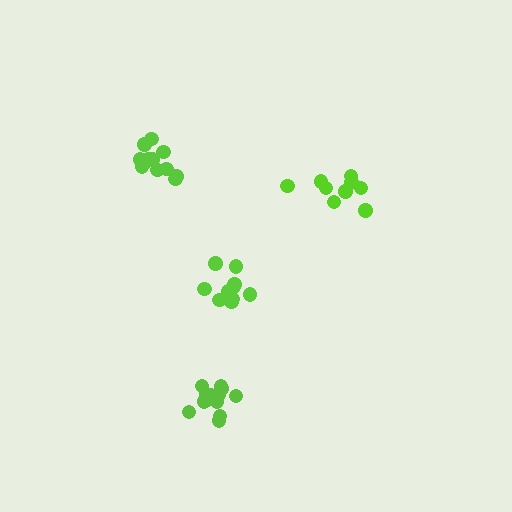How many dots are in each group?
Group 1: 9 dots, Group 2: 13 dots, Group 3: 11 dots, Group 4: 12 dots (45 total).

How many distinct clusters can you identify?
There are 4 distinct clusters.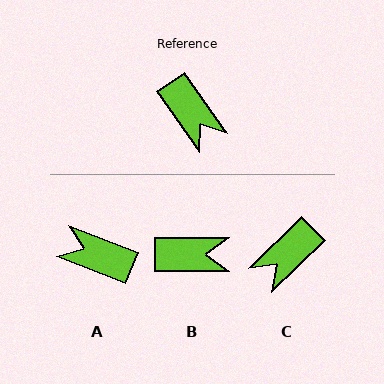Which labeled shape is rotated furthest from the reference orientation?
A, about 147 degrees away.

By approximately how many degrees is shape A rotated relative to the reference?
Approximately 147 degrees clockwise.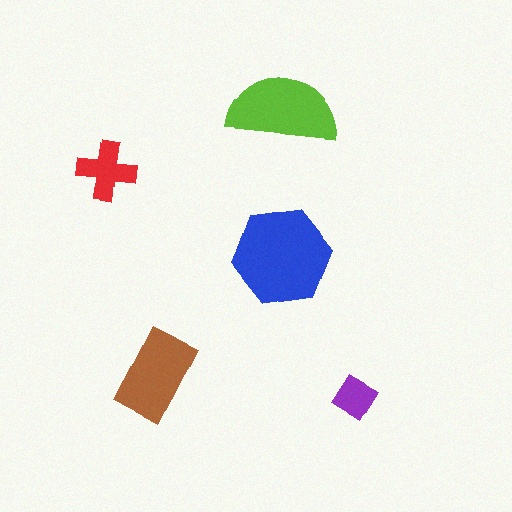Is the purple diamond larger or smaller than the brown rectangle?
Smaller.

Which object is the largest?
The blue hexagon.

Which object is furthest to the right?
The purple diamond is rightmost.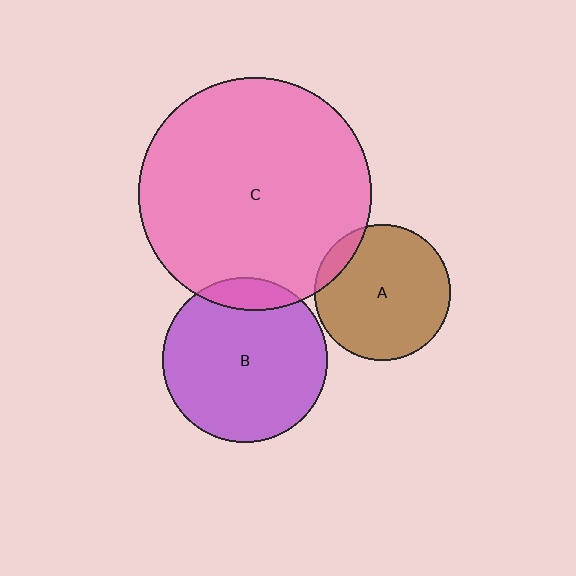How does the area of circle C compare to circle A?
Approximately 2.9 times.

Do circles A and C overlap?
Yes.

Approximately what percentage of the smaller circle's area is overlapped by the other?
Approximately 10%.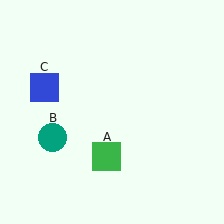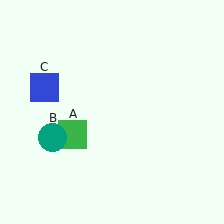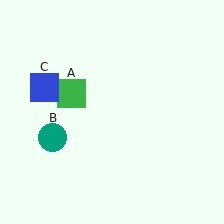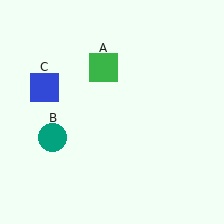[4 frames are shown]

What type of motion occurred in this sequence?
The green square (object A) rotated clockwise around the center of the scene.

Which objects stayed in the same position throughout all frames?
Teal circle (object B) and blue square (object C) remained stationary.